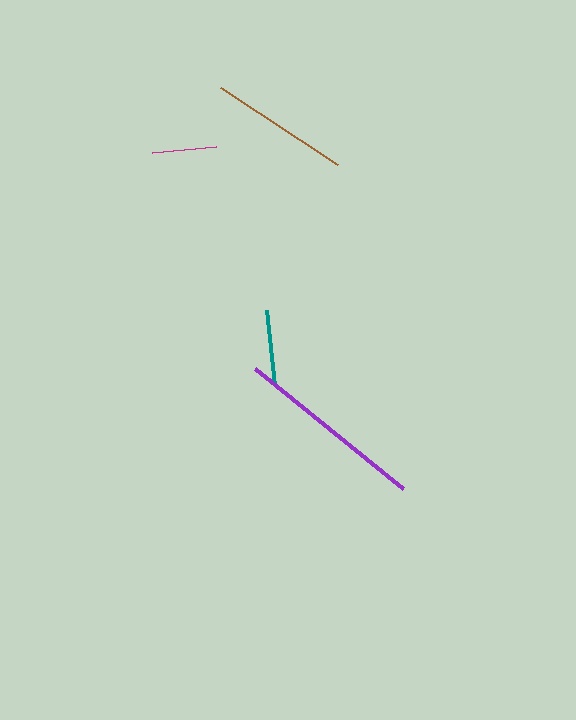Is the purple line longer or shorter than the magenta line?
The purple line is longer than the magenta line.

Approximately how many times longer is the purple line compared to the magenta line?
The purple line is approximately 3.0 times the length of the magenta line.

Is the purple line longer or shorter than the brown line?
The purple line is longer than the brown line.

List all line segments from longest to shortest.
From longest to shortest: purple, brown, teal, magenta.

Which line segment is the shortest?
The magenta line is the shortest at approximately 64 pixels.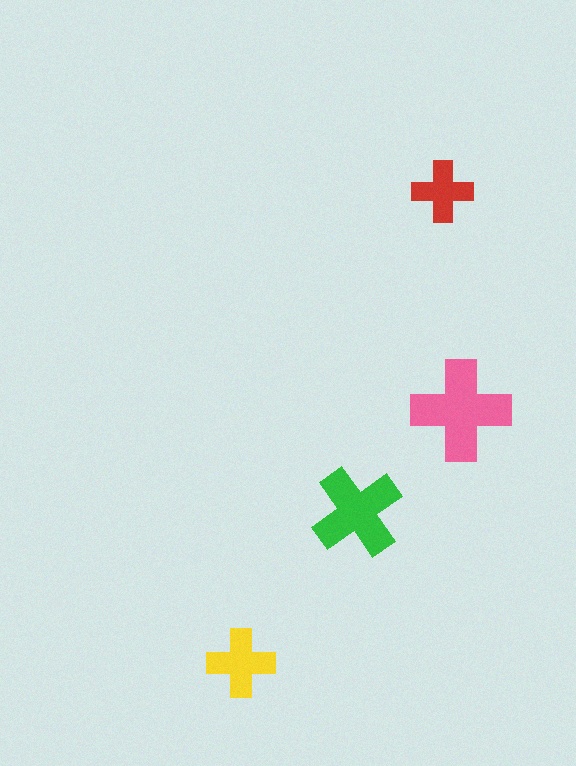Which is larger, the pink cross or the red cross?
The pink one.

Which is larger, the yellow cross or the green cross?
The green one.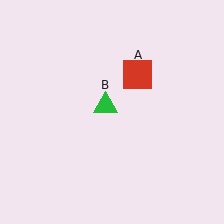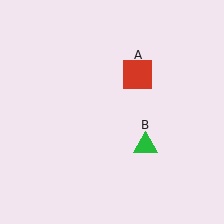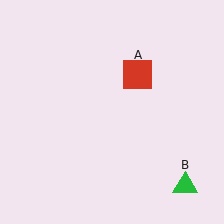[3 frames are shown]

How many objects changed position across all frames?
1 object changed position: green triangle (object B).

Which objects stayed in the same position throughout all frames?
Red square (object A) remained stationary.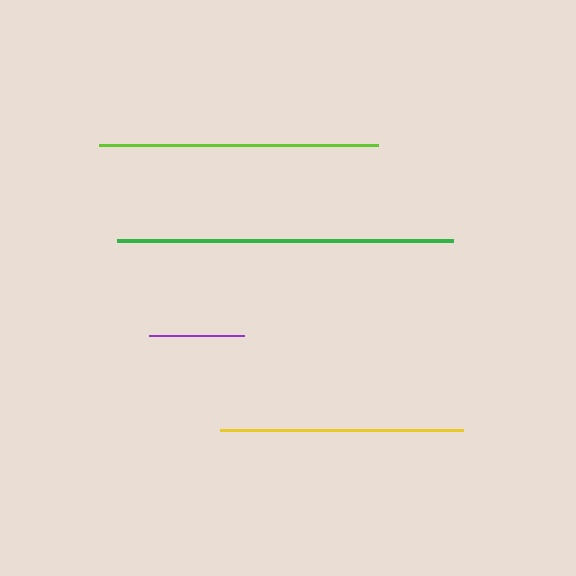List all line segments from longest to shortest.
From longest to shortest: green, lime, yellow, purple.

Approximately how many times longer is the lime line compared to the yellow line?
The lime line is approximately 1.1 times the length of the yellow line.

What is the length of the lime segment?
The lime segment is approximately 279 pixels long.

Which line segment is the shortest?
The purple line is the shortest at approximately 95 pixels.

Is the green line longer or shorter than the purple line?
The green line is longer than the purple line.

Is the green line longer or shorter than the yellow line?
The green line is longer than the yellow line.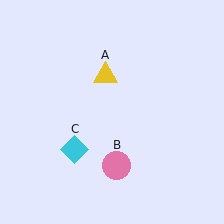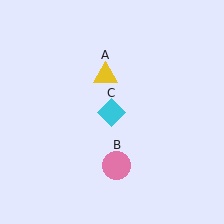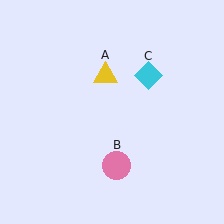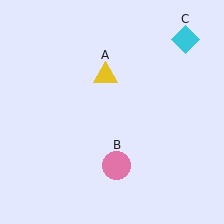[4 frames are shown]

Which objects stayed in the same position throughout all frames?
Yellow triangle (object A) and pink circle (object B) remained stationary.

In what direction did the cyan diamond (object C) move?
The cyan diamond (object C) moved up and to the right.